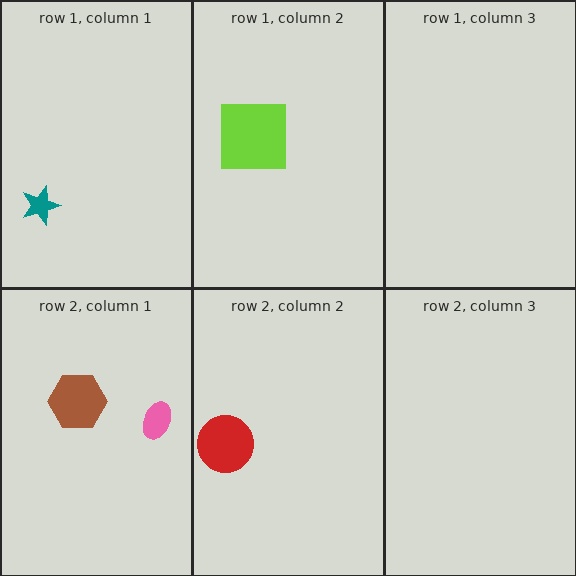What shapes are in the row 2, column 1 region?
The pink ellipse, the brown hexagon.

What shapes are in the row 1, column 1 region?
The teal star.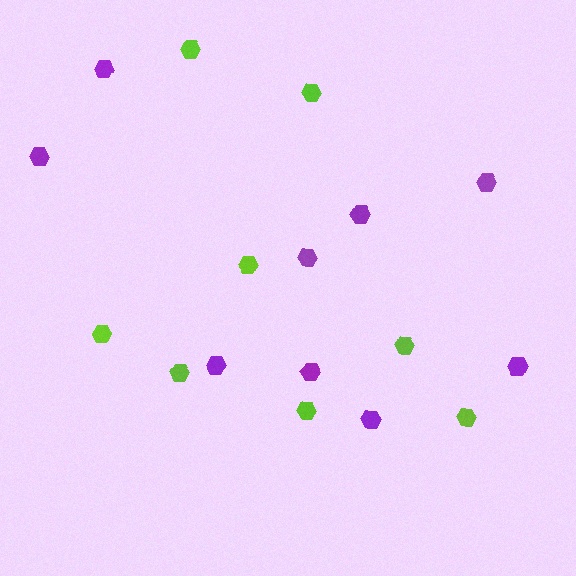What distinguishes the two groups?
There are 2 groups: one group of lime hexagons (8) and one group of purple hexagons (9).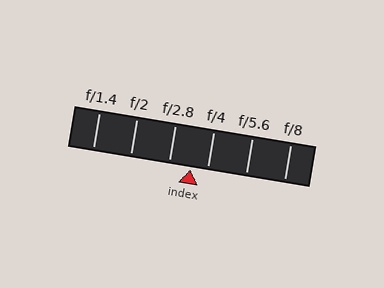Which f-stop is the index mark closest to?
The index mark is closest to f/4.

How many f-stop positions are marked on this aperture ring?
There are 6 f-stop positions marked.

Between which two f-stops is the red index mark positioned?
The index mark is between f/2.8 and f/4.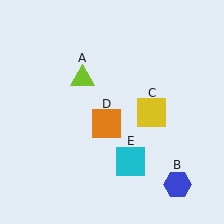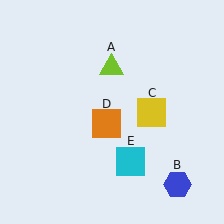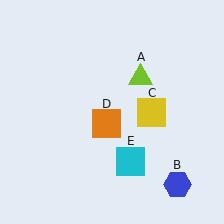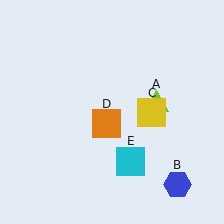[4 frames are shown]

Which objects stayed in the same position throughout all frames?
Blue hexagon (object B) and yellow square (object C) and orange square (object D) and cyan square (object E) remained stationary.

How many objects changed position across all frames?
1 object changed position: lime triangle (object A).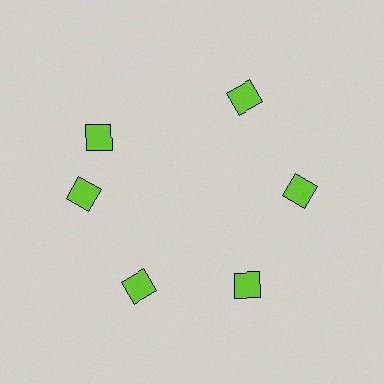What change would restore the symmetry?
The symmetry would be restored by rotating it back into even spacing with its neighbors so that all 6 diamonds sit at equal angles and equal distance from the center.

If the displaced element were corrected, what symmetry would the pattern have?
It would have 6-fold rotational symmetry — the pattern would map onto itself every 60 degrees.